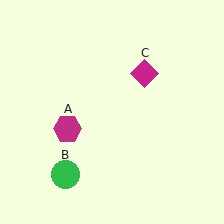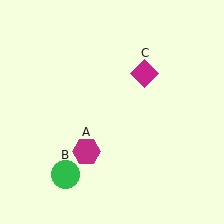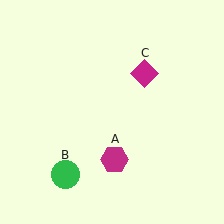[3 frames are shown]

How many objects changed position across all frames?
1 object changed position: magenta hexagon (object A).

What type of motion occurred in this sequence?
The magenta hexagon (object A) rotated counterclockwise around the center of the scene.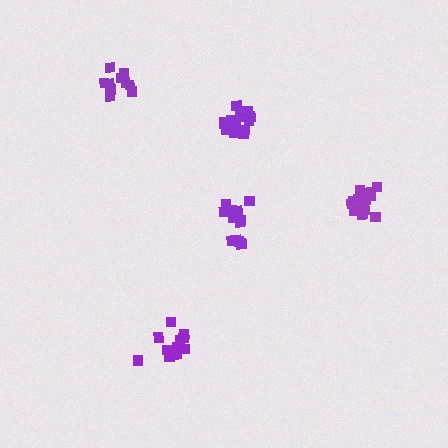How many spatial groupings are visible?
There are 5 spatial groupings.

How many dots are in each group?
Group 1: 14 dots, Group 2: 14 dots, Group 3: 14 dots, Group 4: 15 dots, Group 5: 11 dots (68 total).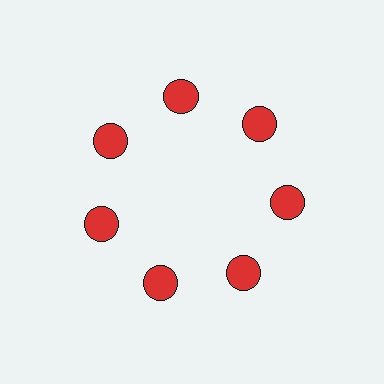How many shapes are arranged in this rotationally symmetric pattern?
There are 7 shapes, arranged in 7 groups of 1.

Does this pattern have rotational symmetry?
Yes, this pattern has 7-fold rotational symmetry. It looks the same after rotating 51 degrees around the center.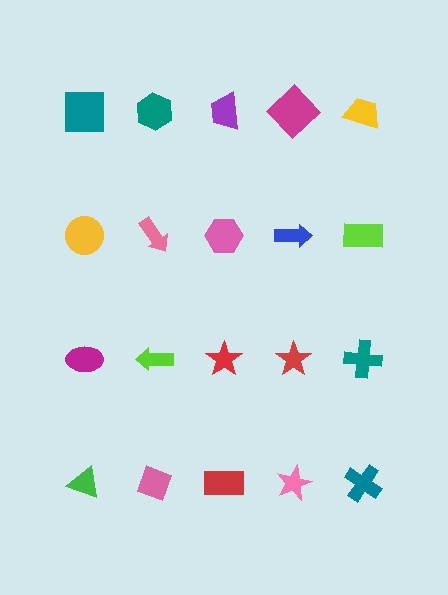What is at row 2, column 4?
A blue arrow.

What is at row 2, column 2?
A pink arrow.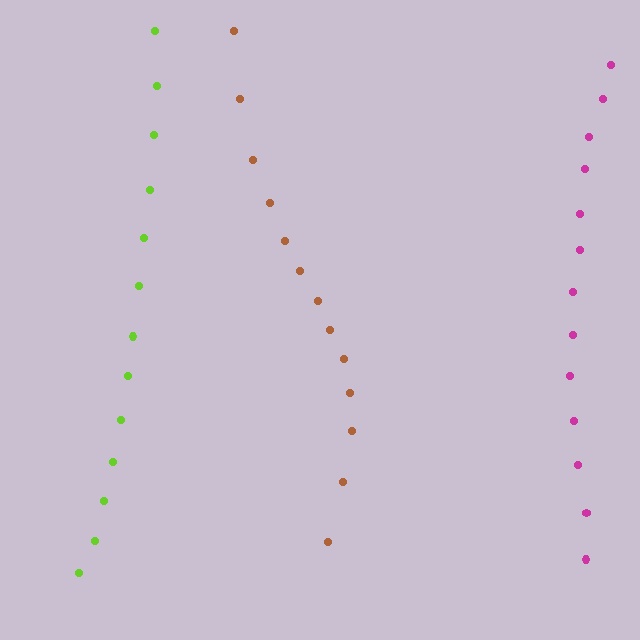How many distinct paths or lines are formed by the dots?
There are 3 distinct paths.